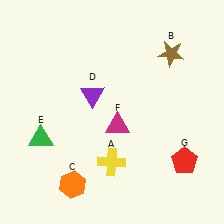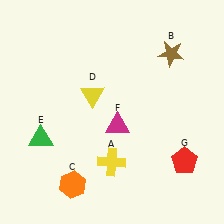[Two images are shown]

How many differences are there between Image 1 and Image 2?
There is 1 difference between the two images.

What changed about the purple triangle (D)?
In Image 1, D is purple. In Image 2, it changed to yellow.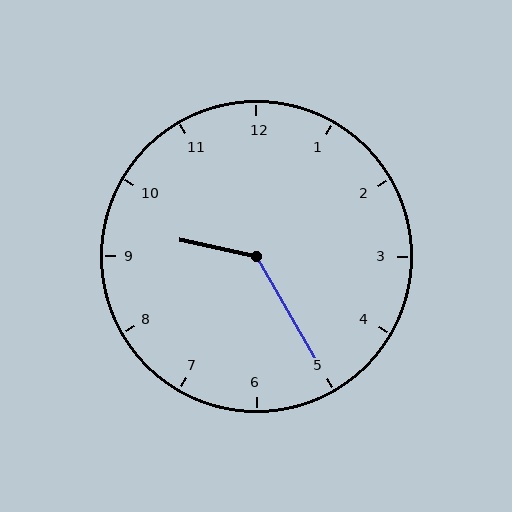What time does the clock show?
9:25.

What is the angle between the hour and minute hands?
Approximately 132 degrees.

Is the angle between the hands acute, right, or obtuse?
It is obtuse.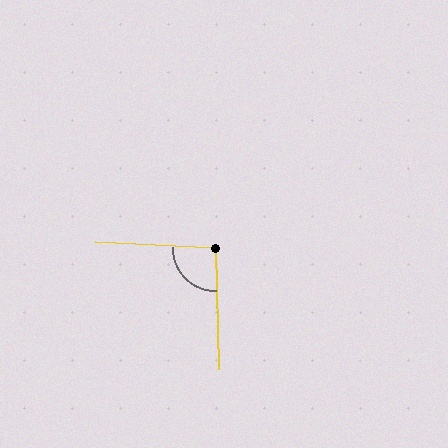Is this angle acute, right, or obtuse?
It is approximately a right angle.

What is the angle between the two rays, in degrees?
Approximately 94 degrees.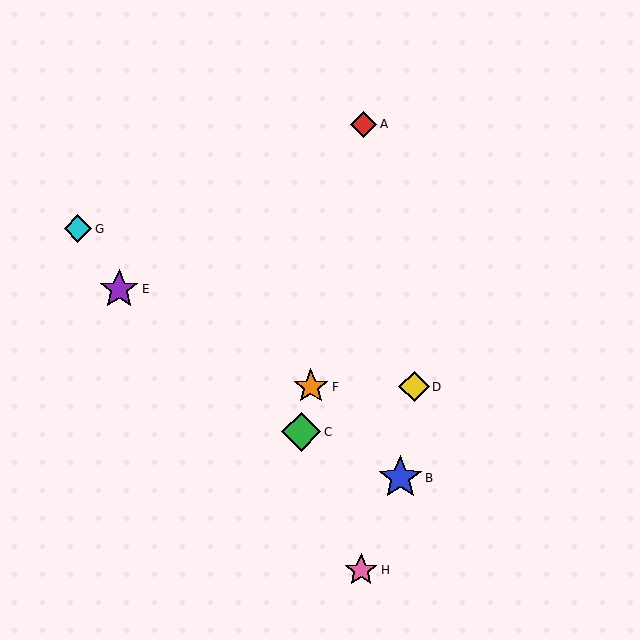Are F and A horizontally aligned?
No, F is at y≈387 and A is at y≈124.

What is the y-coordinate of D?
Object D is at y≈387.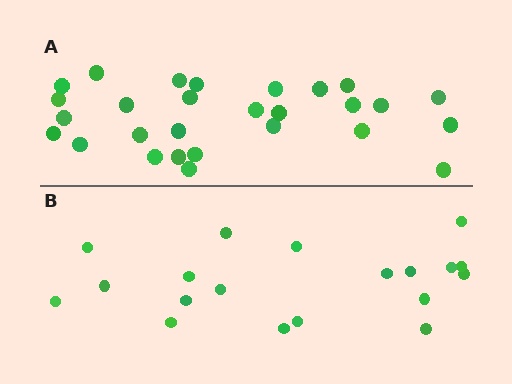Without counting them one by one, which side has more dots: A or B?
Region A (the top region) has more dots.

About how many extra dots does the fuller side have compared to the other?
Region A has roughly 8 or so more dots than region B.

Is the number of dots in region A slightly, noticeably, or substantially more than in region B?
Region A has substantially more. The ratio is roughly 1.5 to 1.